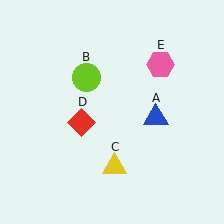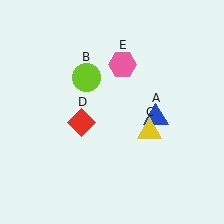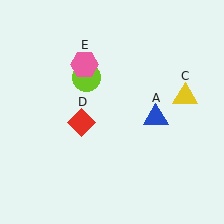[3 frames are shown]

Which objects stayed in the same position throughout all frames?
Blue triangle (object A) and lime circle (object B) and red diamond (object D) remained stationary.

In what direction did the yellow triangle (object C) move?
The yellow triangle (object C) moved up and to the right.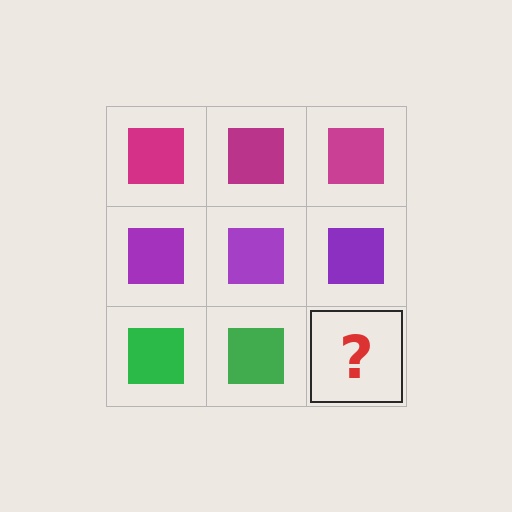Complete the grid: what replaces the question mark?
The question mark should be replaced with a green square.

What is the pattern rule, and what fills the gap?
The rule is that each row has a consistent color. The gap should be filled with a green square.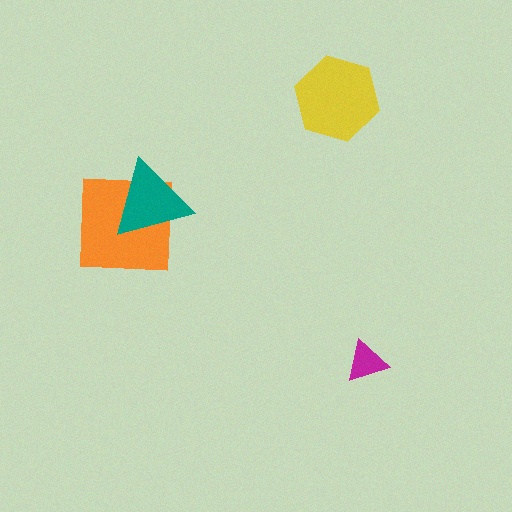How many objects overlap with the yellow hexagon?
0 objects overlap with the yellow hexagon.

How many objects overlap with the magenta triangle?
0 objects overlap with the magenta triangle.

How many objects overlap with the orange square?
1 object overlaps with the orange square.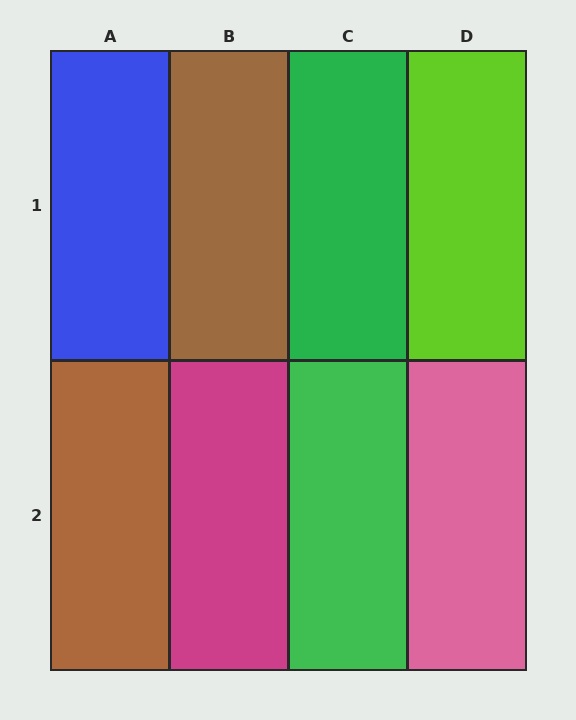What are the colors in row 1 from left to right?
Blue, brown, green, lime.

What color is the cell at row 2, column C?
Green.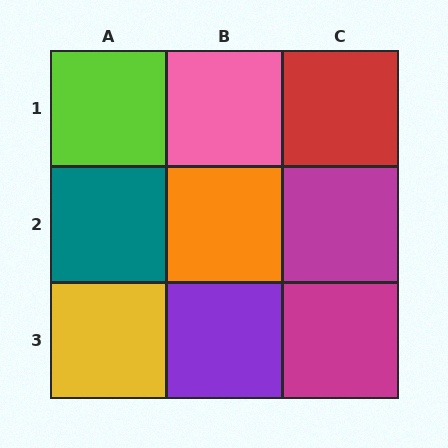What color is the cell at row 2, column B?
Orange.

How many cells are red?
1 cell is red.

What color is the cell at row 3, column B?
Purple.